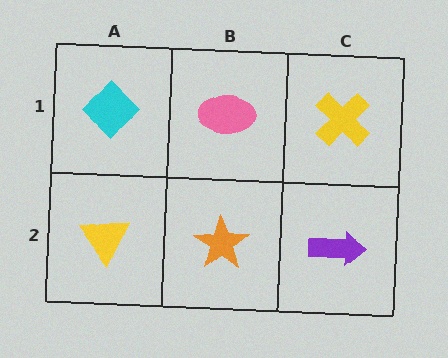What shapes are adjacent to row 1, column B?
An orange star (row 2, column B), a cyan diamond (row 1, column A), a yellow cross (row 1, column C).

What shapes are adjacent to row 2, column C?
A yellow cross (row 1, column C), an orange star (row 2, column B).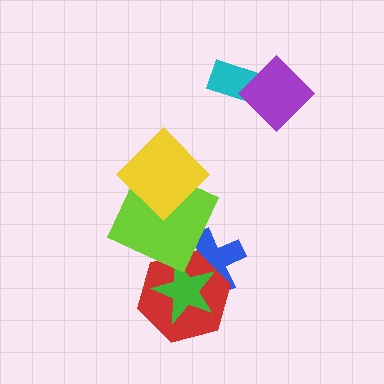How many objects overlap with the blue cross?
3 objects overlap with the blue cross.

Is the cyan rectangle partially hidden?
Yes, it is partially covered by another shape.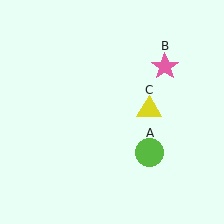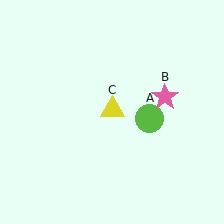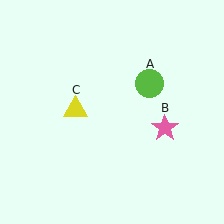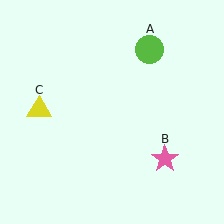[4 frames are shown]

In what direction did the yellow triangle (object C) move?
The yellow triangle (object C) moved left.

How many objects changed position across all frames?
3 objects changed position: lime circle (object A), pink star (object B), yellow triangle (object C).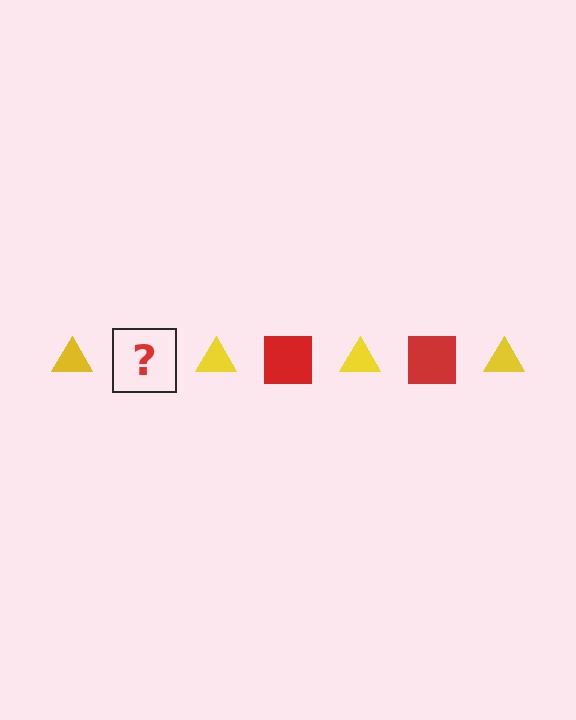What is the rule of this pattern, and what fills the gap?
The rule is that the pattern alternates between yellow triangle and red square. The gap should be filled with a red square.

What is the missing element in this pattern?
The missing element is a red square.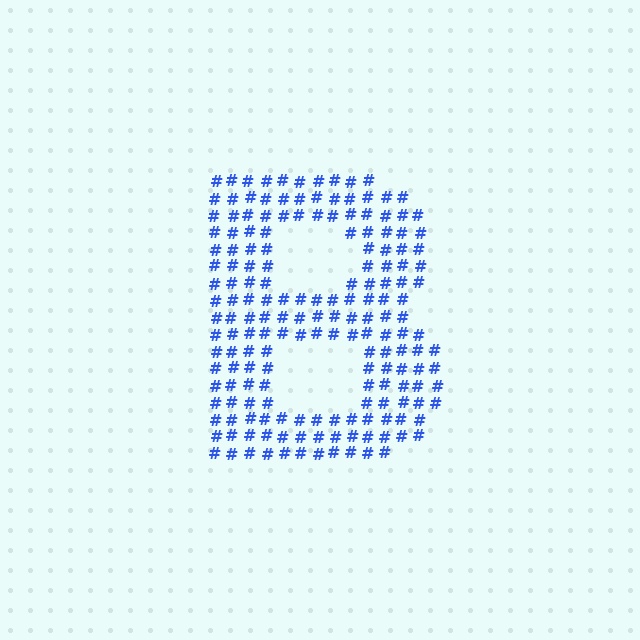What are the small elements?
The small elements are hash symbols.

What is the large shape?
The large shape is the letter B.